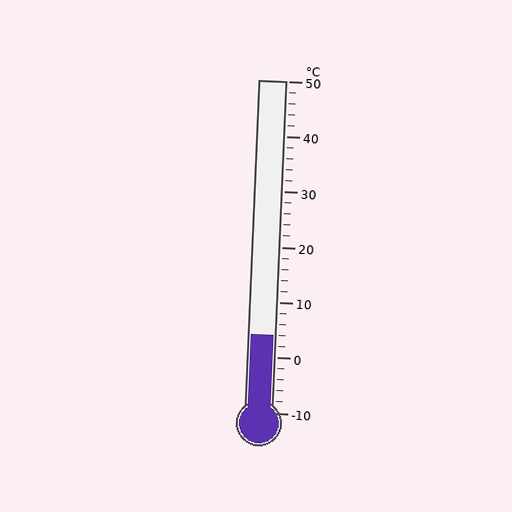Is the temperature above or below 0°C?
The temperature is above 0°C.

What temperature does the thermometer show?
The thermometer shows approximately 4°C.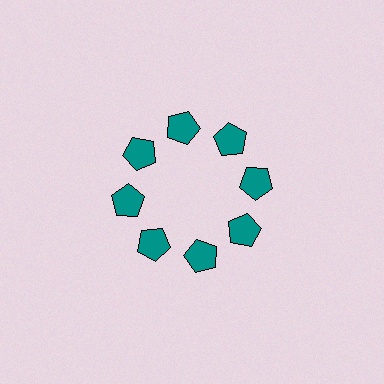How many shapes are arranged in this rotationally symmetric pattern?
There are 8 shapes, arranged in 8 groups of 1.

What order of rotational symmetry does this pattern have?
This pattern has 8-fold rotational symmetry.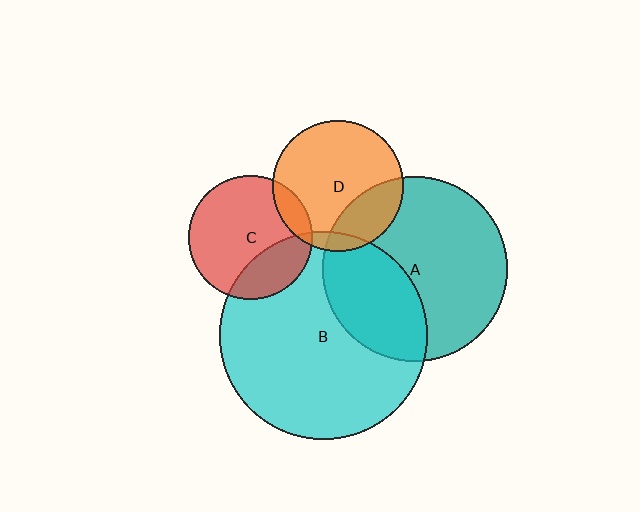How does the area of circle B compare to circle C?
Approximately 2.8 times.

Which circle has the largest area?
Circle B (cyan).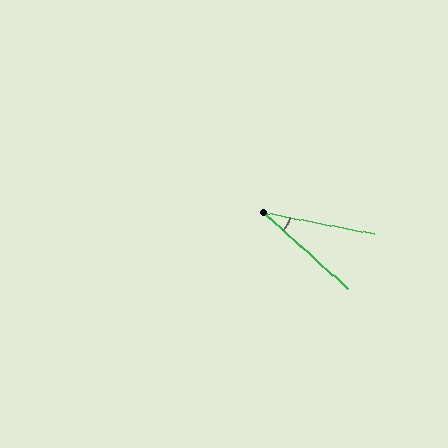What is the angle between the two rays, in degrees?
Approximately 31 degrees.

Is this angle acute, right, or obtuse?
It is acute.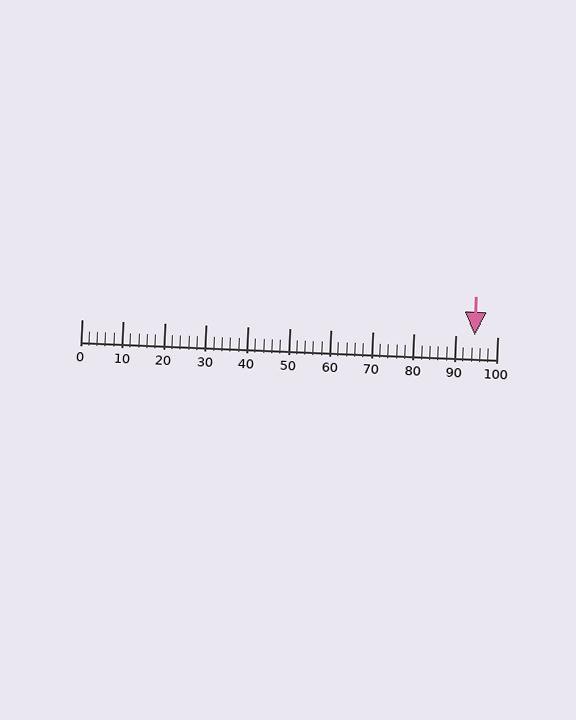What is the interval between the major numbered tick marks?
The major tick marks are spaced 10 units apart.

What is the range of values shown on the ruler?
The ruler shows values from 0 to 100.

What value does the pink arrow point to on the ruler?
The pink arrow points to approximately 95.